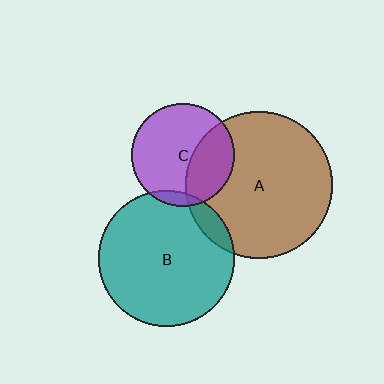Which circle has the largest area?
Circle A (brown).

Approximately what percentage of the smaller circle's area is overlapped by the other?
Approximately 10%.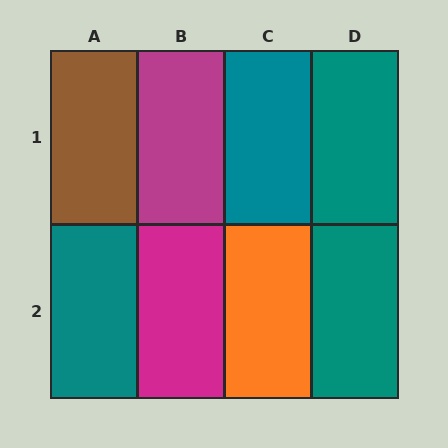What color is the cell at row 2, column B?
Magenta.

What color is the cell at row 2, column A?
Teal.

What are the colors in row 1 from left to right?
Brown, magenta, teal, teal.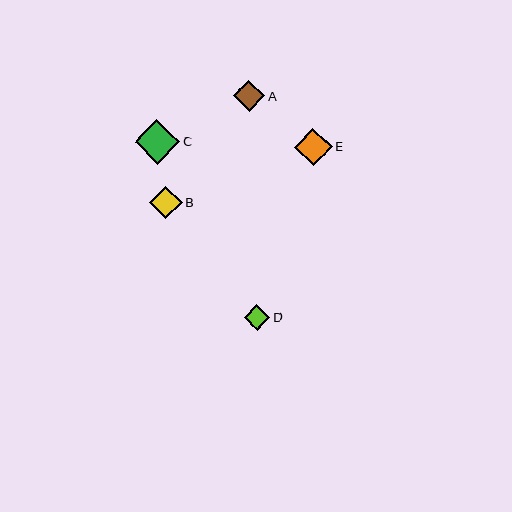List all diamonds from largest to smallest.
From largest to smallest: C, E, B, A, D.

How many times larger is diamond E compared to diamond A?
Diamond E is approximately 1.2 times the size of diamond A.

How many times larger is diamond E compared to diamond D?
Diamond E is approximately 1.5 times the size of diamond D.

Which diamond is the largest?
Diamond C is the largest with a size of approximately 45 pixels.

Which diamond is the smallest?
Diamond D is the smallest with a size of approximately 26 pixels.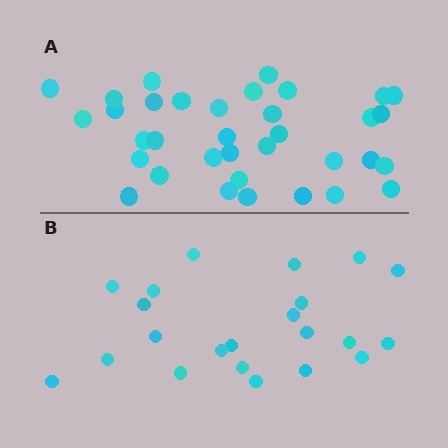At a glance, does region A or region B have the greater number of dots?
Region A (the top region) has more dots.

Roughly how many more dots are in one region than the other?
Region A has approximately 15 more dots than region B.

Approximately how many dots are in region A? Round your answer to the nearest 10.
About 40 dots. (The exact count is 35, which rounds to 40.)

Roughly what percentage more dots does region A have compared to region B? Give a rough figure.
About 60% more.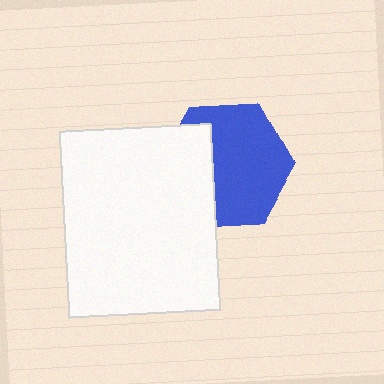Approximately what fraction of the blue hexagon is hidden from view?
Roughly 35% of the blue hexagon is hidden behind the white rectangle.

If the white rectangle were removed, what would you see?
You would see the complete blue hexagon.